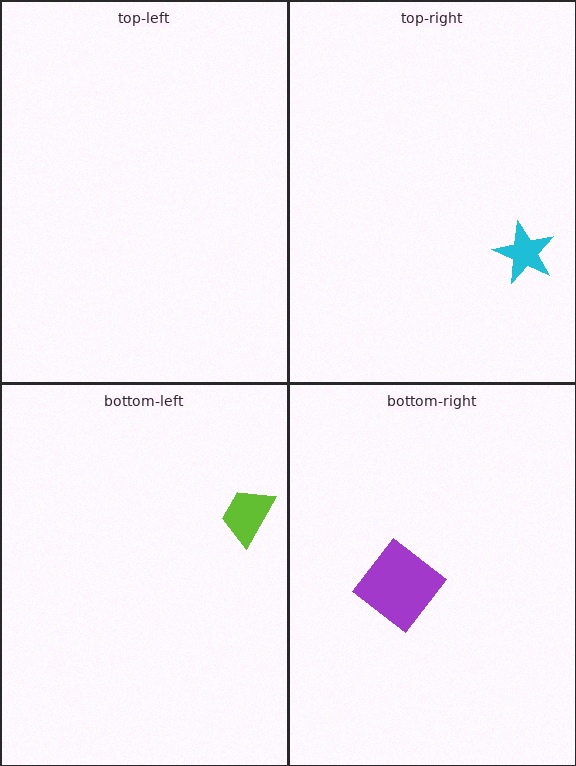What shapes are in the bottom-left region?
The lime trapezoid.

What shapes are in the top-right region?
The cyan star.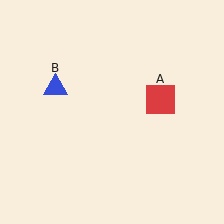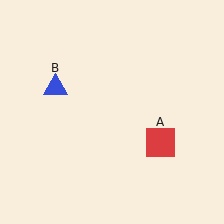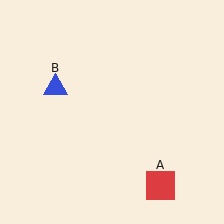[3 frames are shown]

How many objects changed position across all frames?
1 object changed position: red square (object A).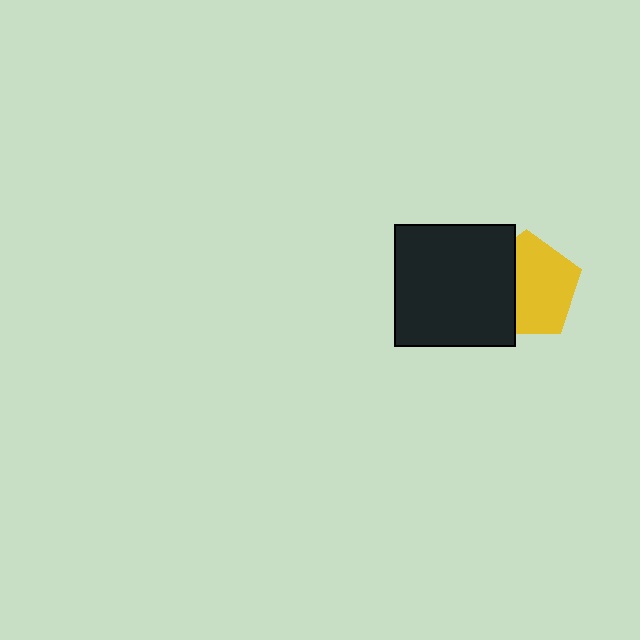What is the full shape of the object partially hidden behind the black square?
The partially hidden object is a yellow pentagon.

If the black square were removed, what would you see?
You would see the complete yellow pentagon.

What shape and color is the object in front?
The object in front is a black square.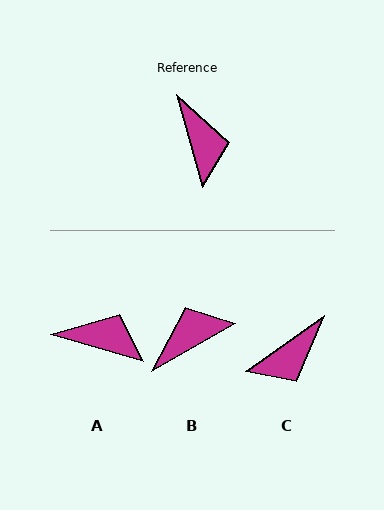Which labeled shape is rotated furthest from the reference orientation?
B, about 104 degrees away.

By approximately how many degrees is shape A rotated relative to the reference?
Approximately 58 degrees counter-clockwise.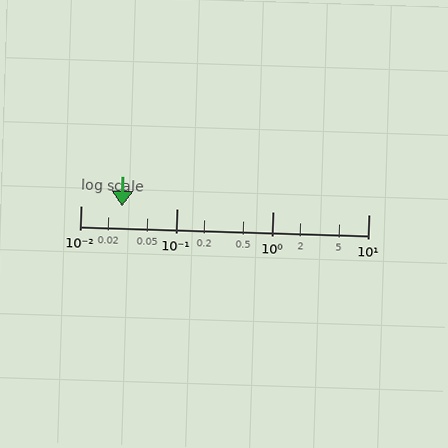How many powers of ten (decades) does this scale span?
The scale spans 3 decades, from 0.01 to 10.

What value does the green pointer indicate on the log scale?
The pointer indicates approximately 0.027.